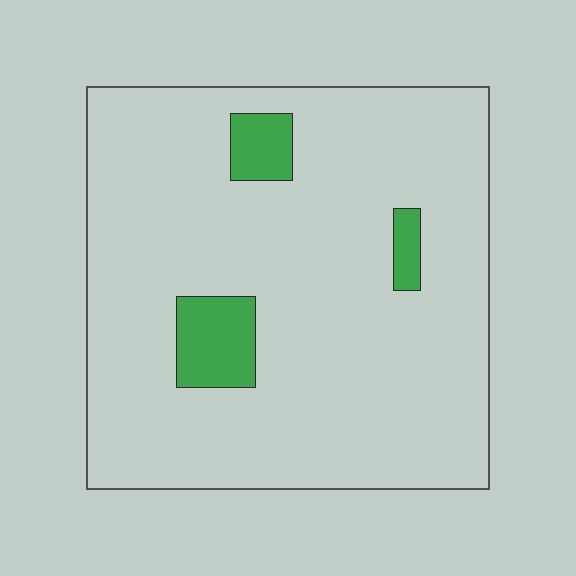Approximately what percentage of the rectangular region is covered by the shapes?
Approximately 10%.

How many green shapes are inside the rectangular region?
3.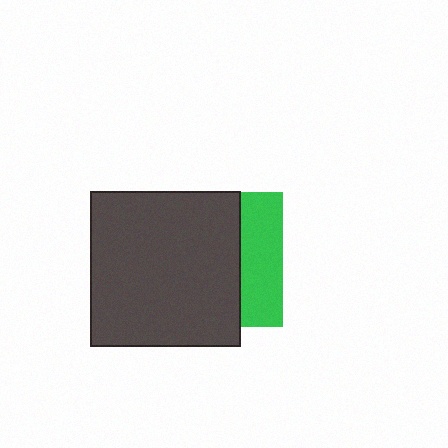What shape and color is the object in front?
The object in front is a dark gray rectangle.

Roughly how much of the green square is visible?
A small part of it is visible (roughly 31%).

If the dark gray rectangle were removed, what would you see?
You would see the complete green square.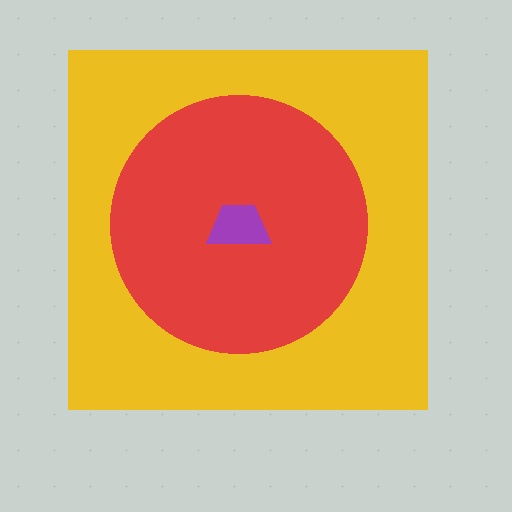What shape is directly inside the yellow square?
The red circle.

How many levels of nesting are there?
3.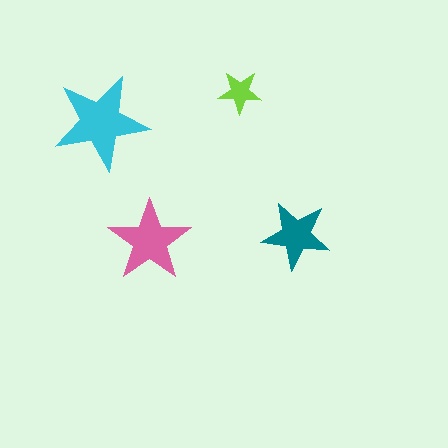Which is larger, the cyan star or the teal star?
The cyan one.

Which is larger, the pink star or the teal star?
The pink one.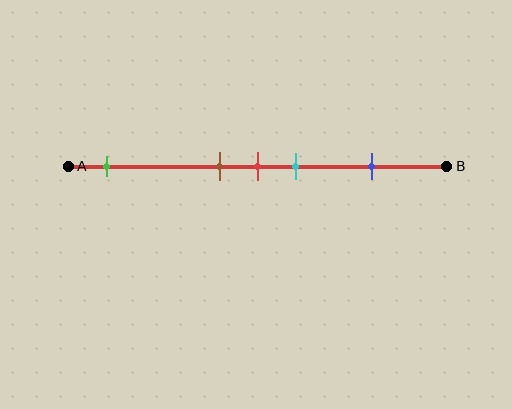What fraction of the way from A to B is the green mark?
The green mark is approximately 10% (0.1) of the way from A to B.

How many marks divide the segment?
There are 5 marks dividing the segment.